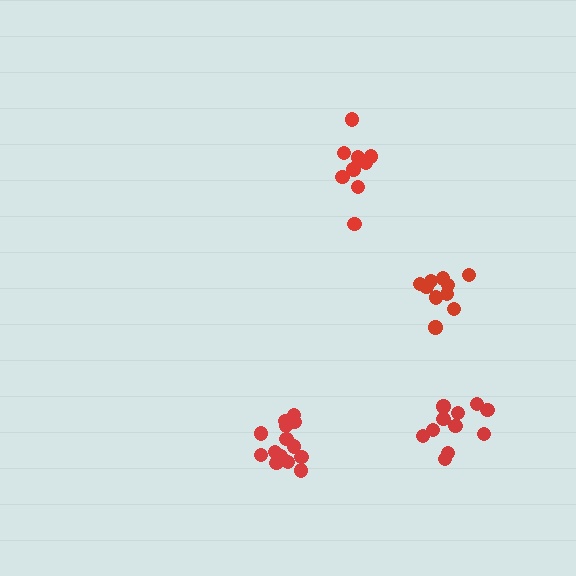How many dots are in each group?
Group 1: 10 dots, Group 2: 11 dots, Group 3: 14 dots, Group 4: 9 dots (44 total).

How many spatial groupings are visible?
There are 4 spatial groupings.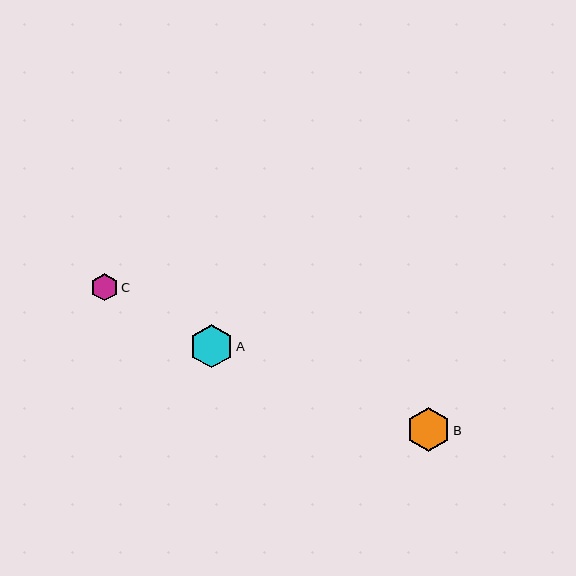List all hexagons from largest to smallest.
From largest to smallest: B, A, C.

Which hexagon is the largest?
Hexagon B is the largest with a size of approximately 44 pixels.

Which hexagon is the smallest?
Hexagon C is the smallest with a size of approximately 28 pixels.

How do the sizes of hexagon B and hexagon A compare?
Hexagon B and hexagon A are approximately the same size.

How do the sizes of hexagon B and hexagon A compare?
Hexagon B and hexagon A are approximately the same size.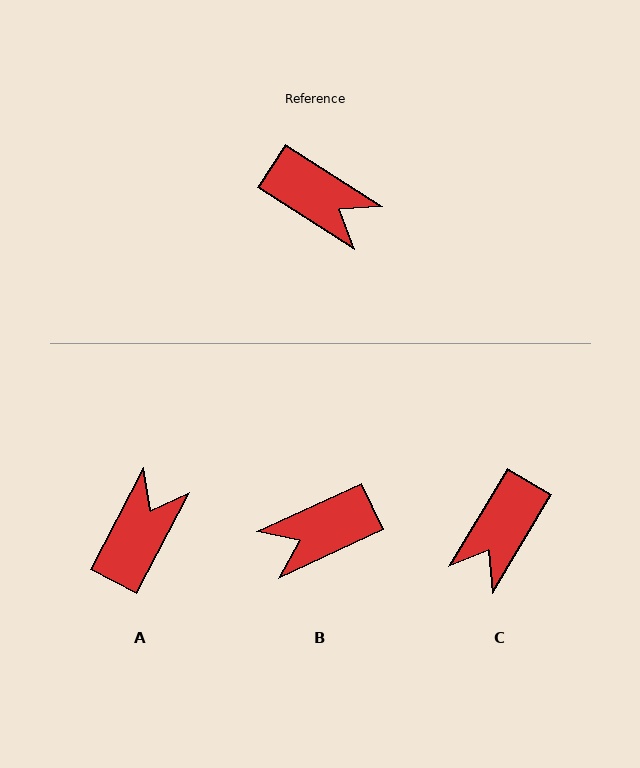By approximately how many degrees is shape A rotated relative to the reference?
Approximately 95 degrees counter-clockwise.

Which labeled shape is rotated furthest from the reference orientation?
B, about 122 degrees away.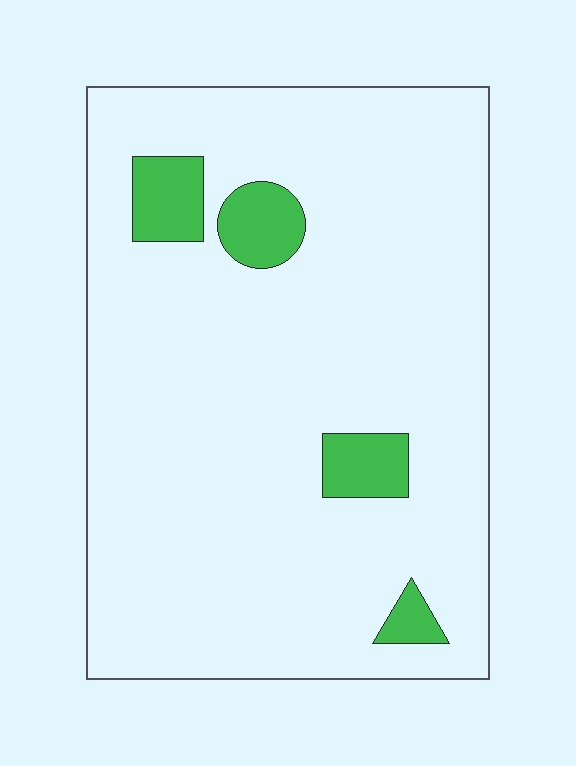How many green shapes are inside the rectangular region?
4.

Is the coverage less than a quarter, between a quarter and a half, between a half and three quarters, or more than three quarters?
Less than a quarter.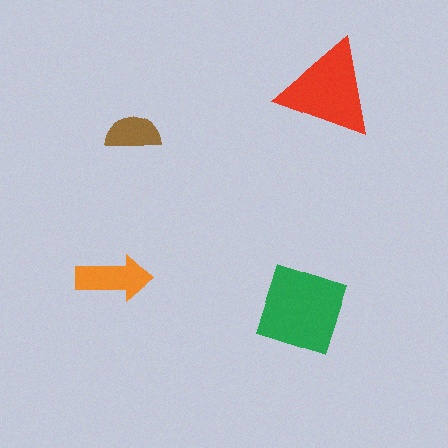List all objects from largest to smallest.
The green diamond, the red triangle, the orange arrow, the brown semicircle.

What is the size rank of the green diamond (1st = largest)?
1st.